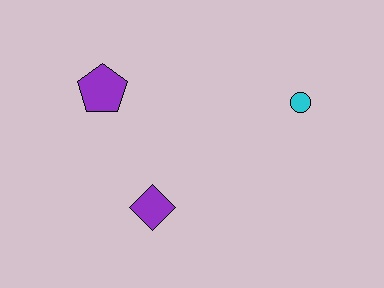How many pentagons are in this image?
There is 1 pentagon.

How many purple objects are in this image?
There are 2 purple objects.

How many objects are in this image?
There are 3 objects.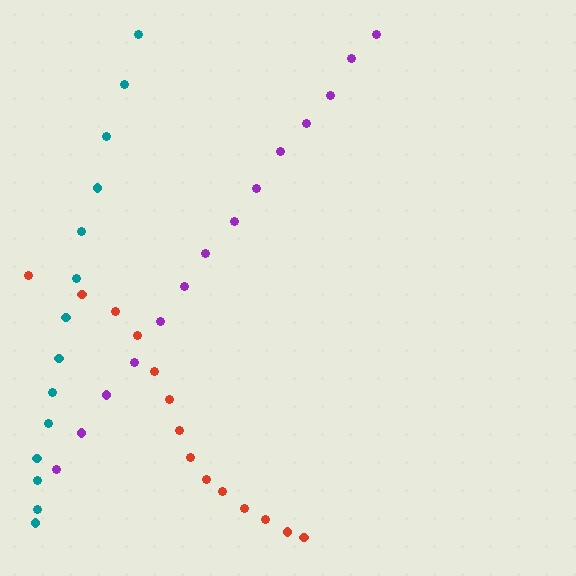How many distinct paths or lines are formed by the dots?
There are 3 distinct paths.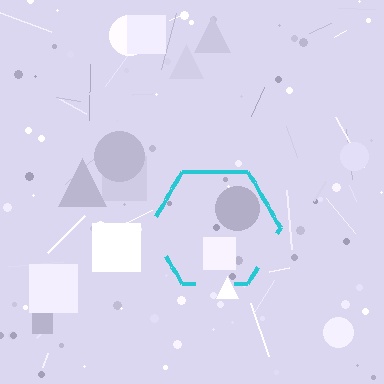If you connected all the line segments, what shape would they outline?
They would outline a hexagon.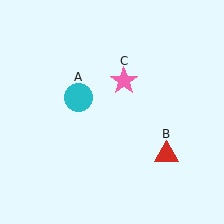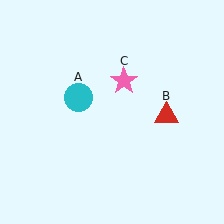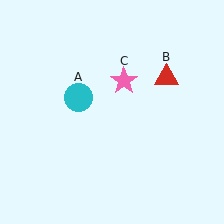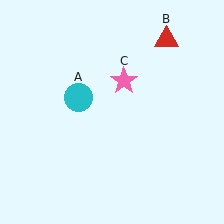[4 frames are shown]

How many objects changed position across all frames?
1 object changed position: red triangle (object B).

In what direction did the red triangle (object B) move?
The red triangle (object B) moved up.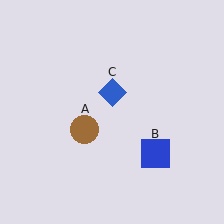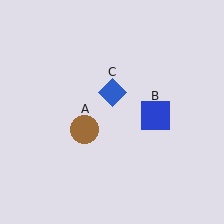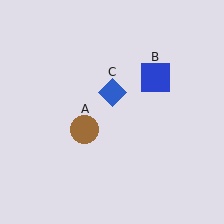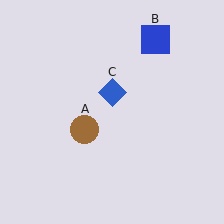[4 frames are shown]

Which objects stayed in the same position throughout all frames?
Brown circle (object A) and blue diamond (object C) remained stationary.